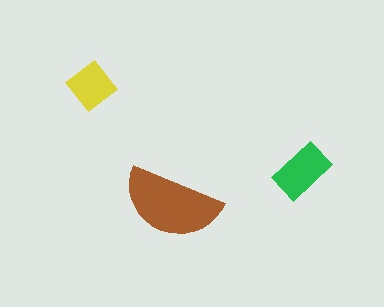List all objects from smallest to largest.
The yellow diamond, the green rectangle, the brown semicircle.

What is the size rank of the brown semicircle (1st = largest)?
1st.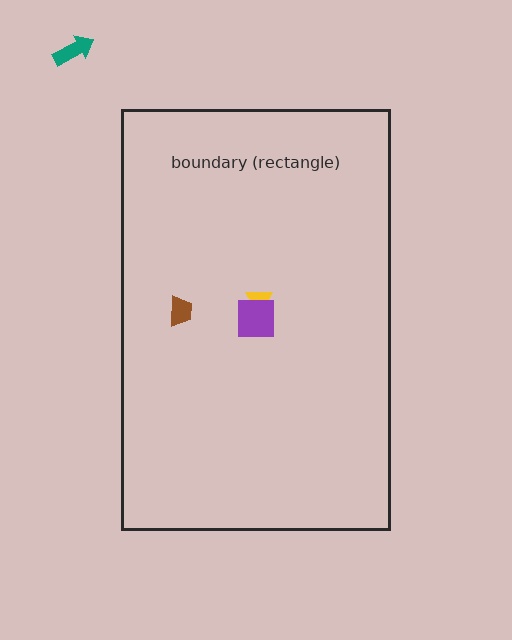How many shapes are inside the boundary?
3 inside, 1 outside.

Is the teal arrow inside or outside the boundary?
Outside.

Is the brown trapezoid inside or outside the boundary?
Inside.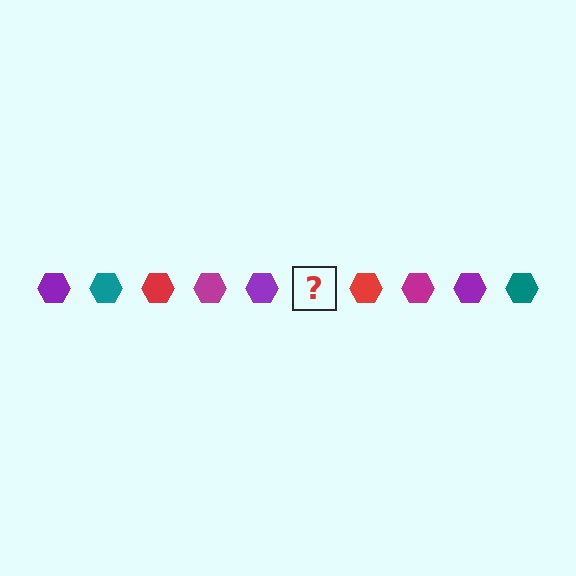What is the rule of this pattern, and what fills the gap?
The rule is that the pattern cycles through purple, teal, red, magenta hexagons. The gap should be filled with a teal hexagon.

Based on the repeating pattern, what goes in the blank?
The blank should be a teal hexagon.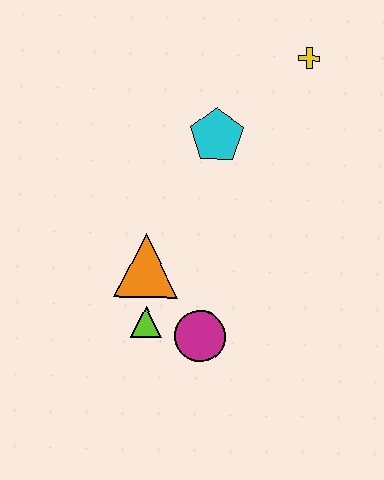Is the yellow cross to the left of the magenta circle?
No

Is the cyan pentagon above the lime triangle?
Yes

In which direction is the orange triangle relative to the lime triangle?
The orange triangle is above the lime triangle.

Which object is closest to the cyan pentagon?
The yellow cross is closest to the cyan pentagon.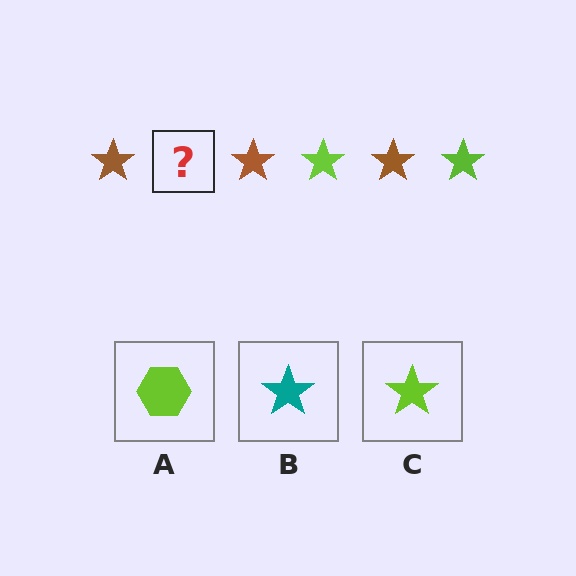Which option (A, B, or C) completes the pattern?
C.